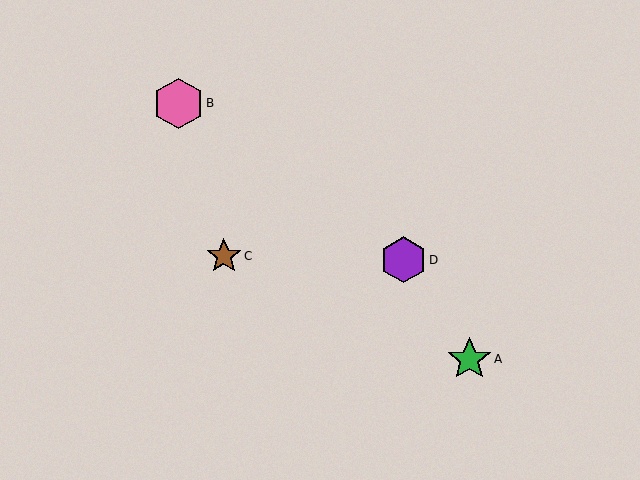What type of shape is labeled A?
Shape A is a green star.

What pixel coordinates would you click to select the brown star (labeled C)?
Click at (224, 256) to select the brown star C.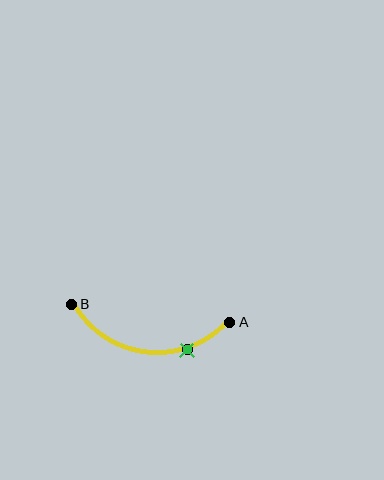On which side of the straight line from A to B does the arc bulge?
The arc bulges below the straight line connecting A and B.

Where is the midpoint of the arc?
The arc midpoint is the point on the curve farthest from the straight line joining A and B. It sits below that line.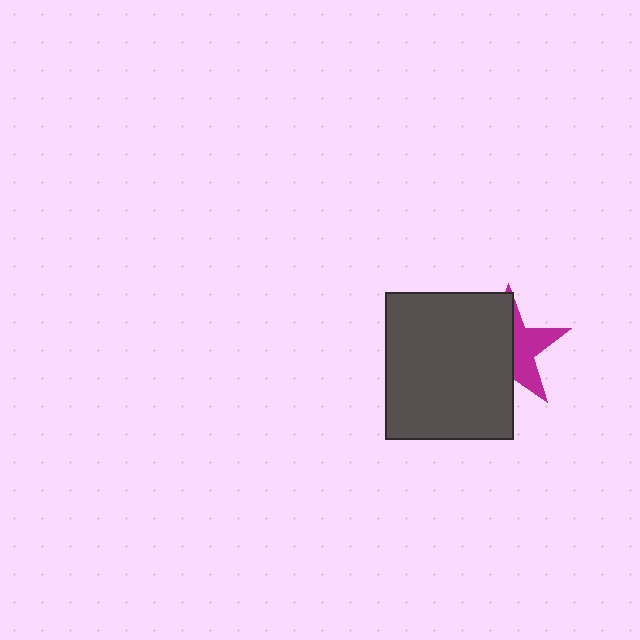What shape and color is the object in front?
The object in front is a dark gray rectangle.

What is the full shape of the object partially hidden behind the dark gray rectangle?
The partially hidden object is a magenta star.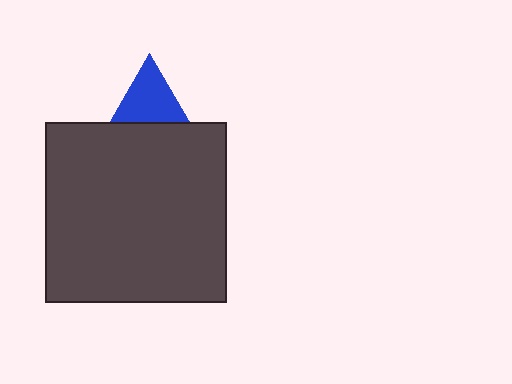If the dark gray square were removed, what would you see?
You would see the complete blue triangle.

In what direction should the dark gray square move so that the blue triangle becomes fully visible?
The dark gray square should move down. That is the shortest direction to clear the overlap and leave the blue triangle fully visible.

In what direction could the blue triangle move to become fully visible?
The blue triangle could move up. That would shift it out from behind the dark gray square entirely.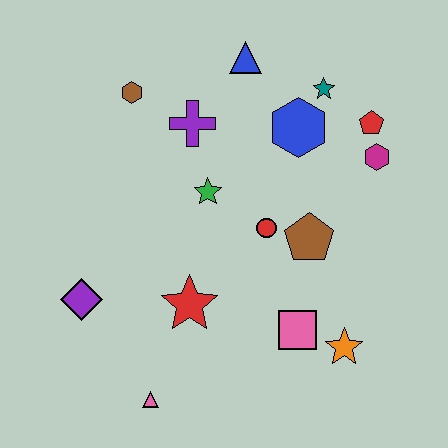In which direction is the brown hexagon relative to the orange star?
The brown hexagon is above the orange star.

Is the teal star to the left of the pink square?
No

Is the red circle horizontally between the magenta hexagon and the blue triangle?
Yes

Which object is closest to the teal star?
The blue hexagon is closest to the teal star.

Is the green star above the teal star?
No